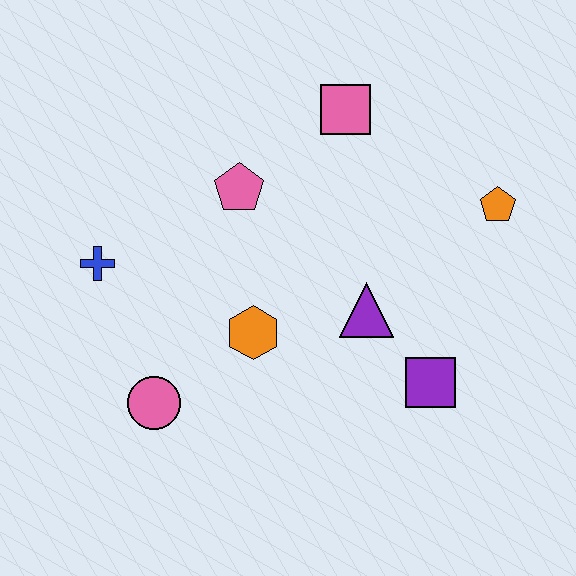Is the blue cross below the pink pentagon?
Yes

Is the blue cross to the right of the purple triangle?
No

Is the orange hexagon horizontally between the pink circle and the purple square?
Yes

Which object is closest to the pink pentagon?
The pink square is closest to the pink pentagon.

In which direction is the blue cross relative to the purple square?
The blue cross is to the left of the purple square.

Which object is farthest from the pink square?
The pink circle is farthest from the pink square.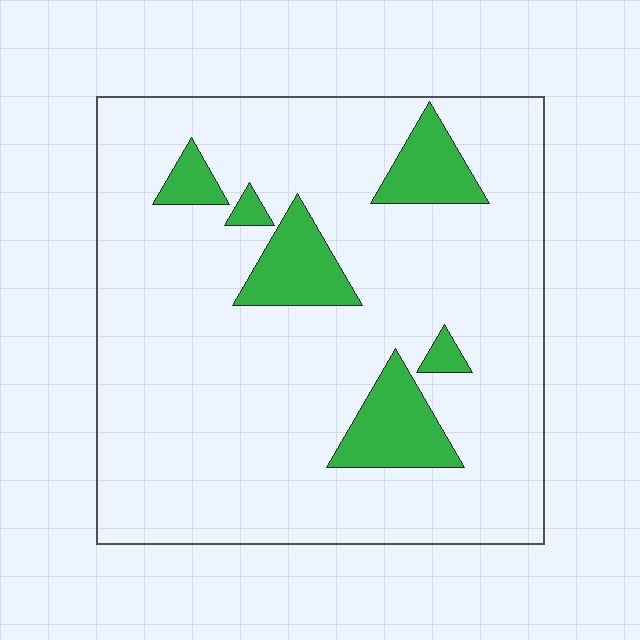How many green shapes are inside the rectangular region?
6.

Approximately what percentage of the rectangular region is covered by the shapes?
Approximately 15%.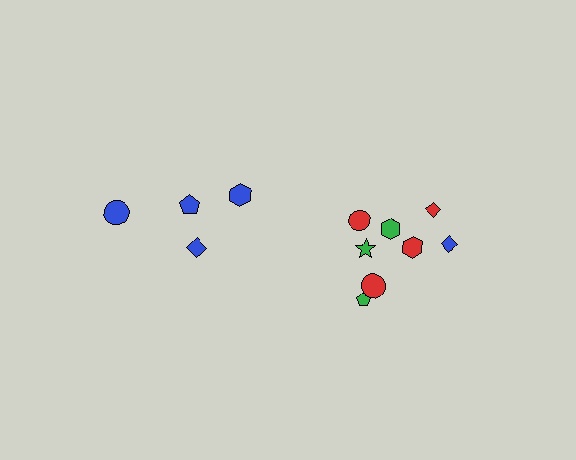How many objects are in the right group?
There are 8 objects.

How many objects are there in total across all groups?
There are 12 objects.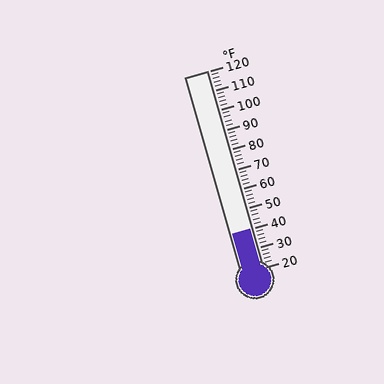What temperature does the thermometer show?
The thermometer shows approximately 40°F.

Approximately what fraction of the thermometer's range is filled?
The thermometer is filled to approximately 20% of its range.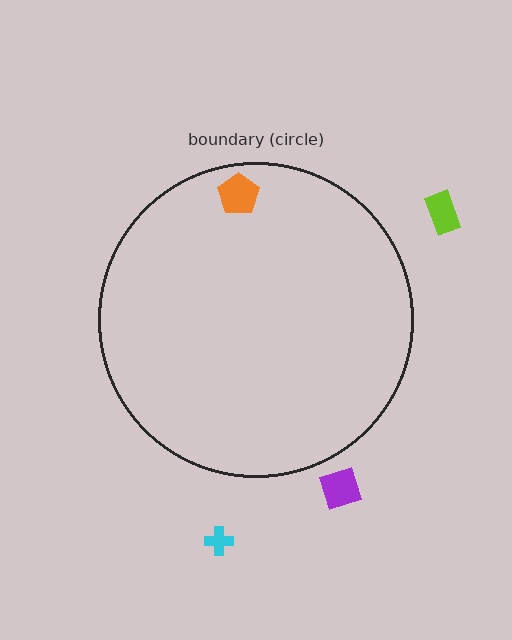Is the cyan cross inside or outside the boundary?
Outside.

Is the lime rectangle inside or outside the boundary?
Outside.